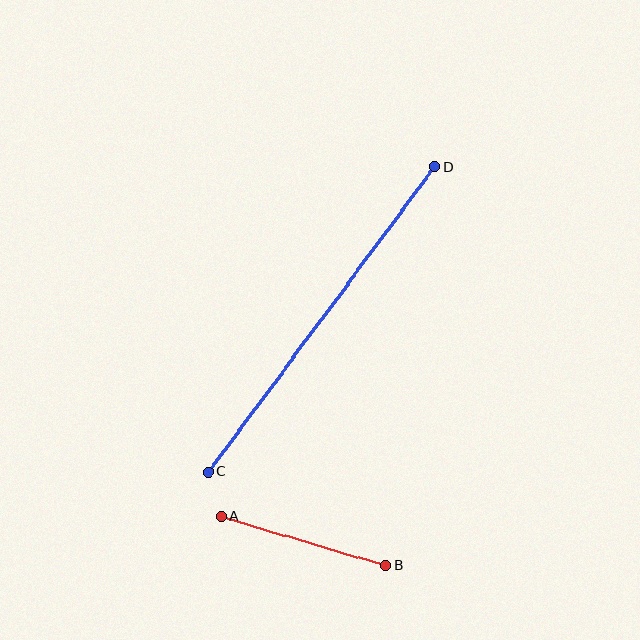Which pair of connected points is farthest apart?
Points C and D are farthest apart.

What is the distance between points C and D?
The distance is approximately 380 pixels.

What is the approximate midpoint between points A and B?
The midpoint is at approximately (304, 541) pixels.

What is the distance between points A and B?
The distance is approximately 172 pixels.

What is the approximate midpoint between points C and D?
The midpoint is at approximately (321, 320) pixels.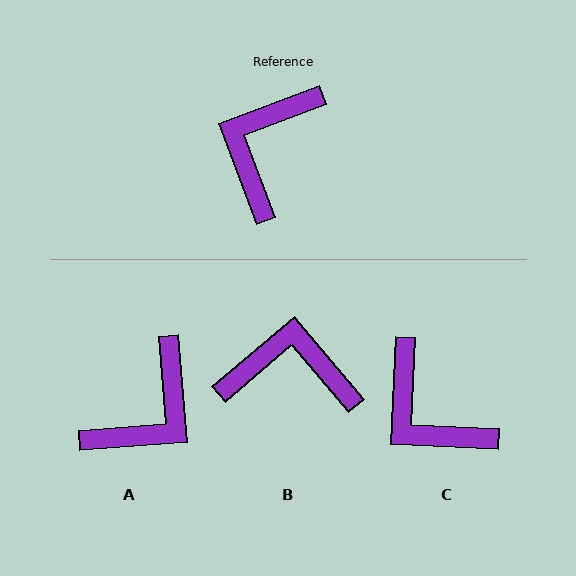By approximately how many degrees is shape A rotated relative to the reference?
Approximately 164 degrees counter-clockwise.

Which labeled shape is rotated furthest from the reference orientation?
A, about 164 degrees away.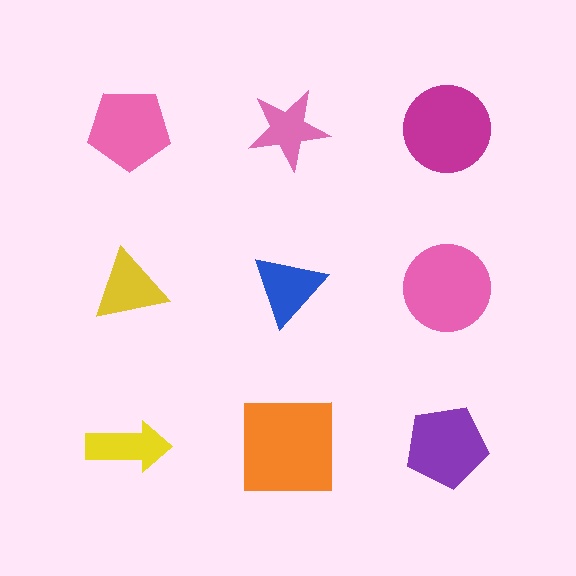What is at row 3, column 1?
A yellow arrow.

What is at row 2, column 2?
A blue triangle.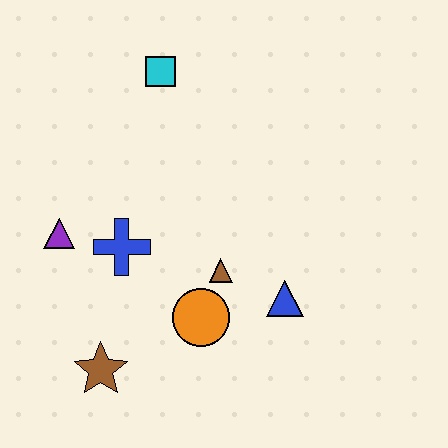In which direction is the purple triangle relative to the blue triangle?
The purple triangle is to the left of the blue triangle.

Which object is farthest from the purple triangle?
The blue triangle is farthest from the purple triangle.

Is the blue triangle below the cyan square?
Yes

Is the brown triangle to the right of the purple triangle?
Yes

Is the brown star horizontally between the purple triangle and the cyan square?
Yes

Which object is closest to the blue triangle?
The brown triangle is closest to the blue triangle.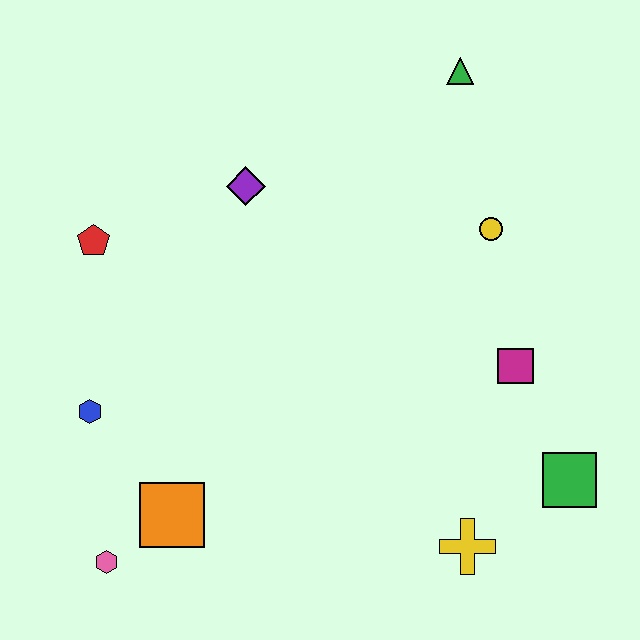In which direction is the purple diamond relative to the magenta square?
The purple diamond is to the left of the magenta square.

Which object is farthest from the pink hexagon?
The green triangle is farthest from the pink hexagon.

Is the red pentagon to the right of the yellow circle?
No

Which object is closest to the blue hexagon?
The orange square is closest to the blue hexagon.